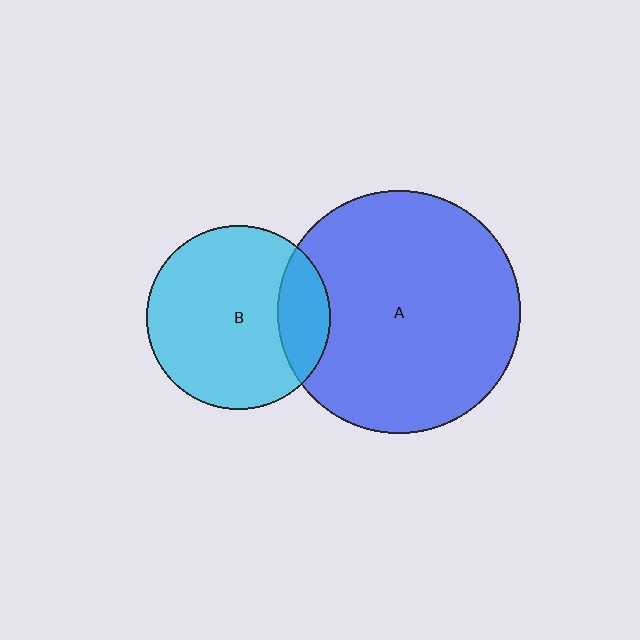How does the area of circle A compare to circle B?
Approximately 1.8 times.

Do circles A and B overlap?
Yes.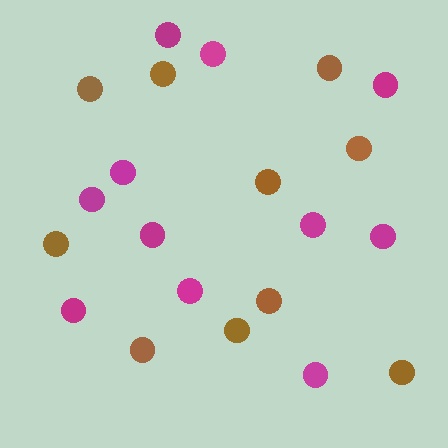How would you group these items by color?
There are 2 groups: one group of magenta circles (11) and one group of brown circles (10).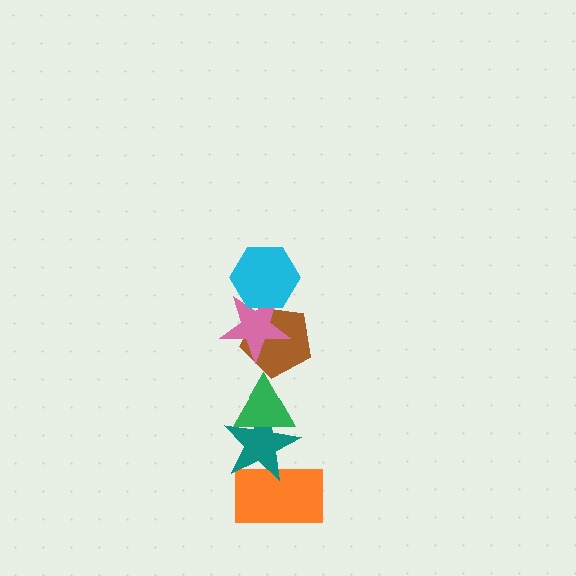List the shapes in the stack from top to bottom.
From top to bottom: the cyan hexagon, the pink star, the brown pentagon, the green triangle, the teal star, the orange rectangle.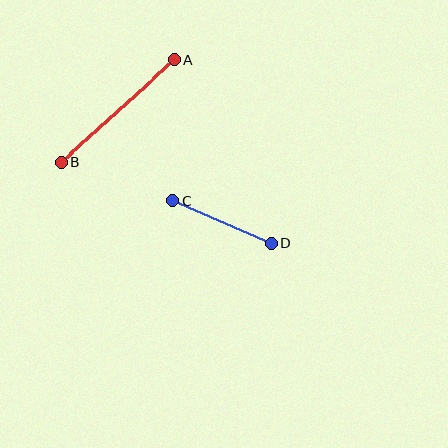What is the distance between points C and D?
The distance is approximately 107 pixels.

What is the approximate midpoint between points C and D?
The midpoint is at approximately (222, 222) pixels.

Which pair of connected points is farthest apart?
Points A and B are farthest apart.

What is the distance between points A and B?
The distance is approximately 153 pixels.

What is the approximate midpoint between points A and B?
The midpoint is at approximately (117, 111) pixels.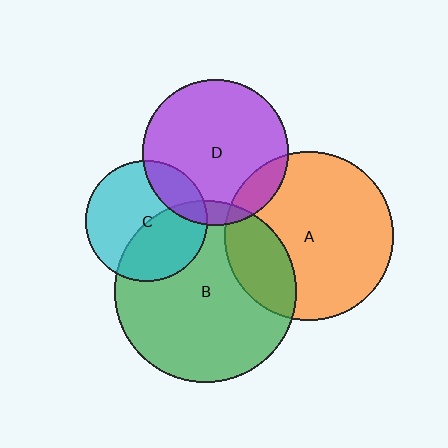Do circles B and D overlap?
Yes.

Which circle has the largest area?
Circle B (green).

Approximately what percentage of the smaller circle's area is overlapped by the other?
Approximately 10%.